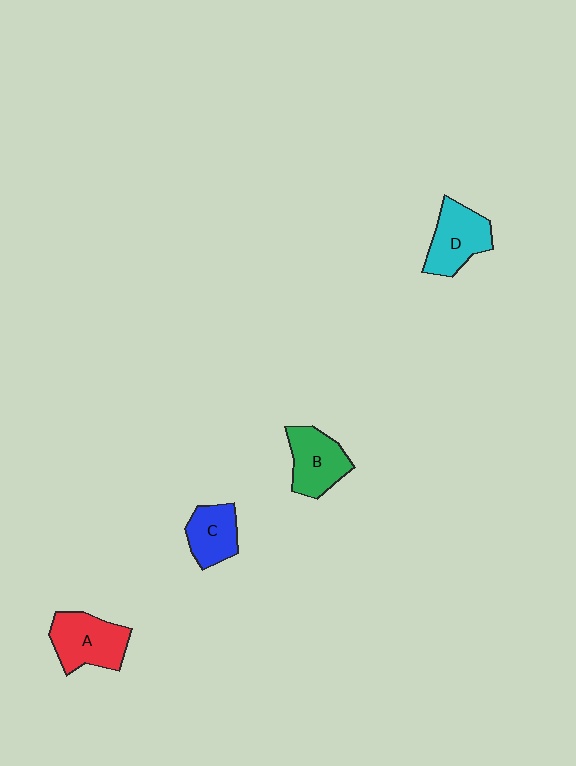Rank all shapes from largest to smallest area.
From largest to smallest: A (red), D (cyan), B (green), C (blue).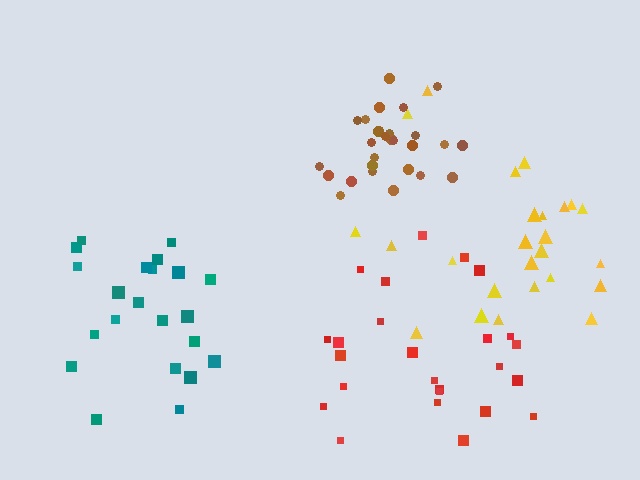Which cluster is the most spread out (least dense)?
Red.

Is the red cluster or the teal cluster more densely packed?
Teal.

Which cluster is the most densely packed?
Brown.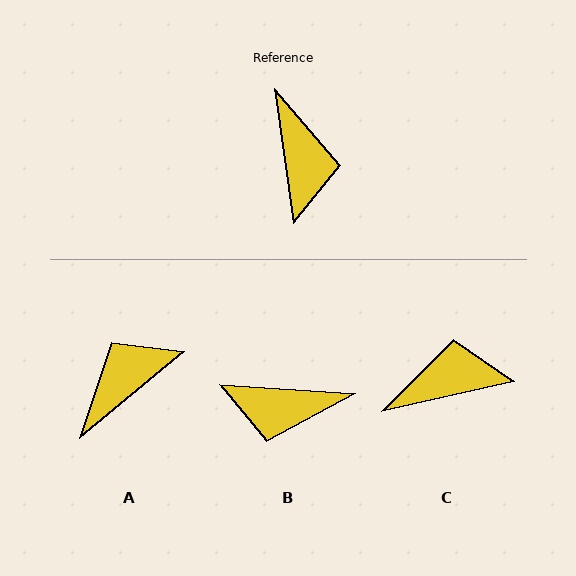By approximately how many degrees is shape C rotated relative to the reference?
Approximately 94 degrees counter-clockwise.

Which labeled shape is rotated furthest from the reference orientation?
A, about 121 degrees away.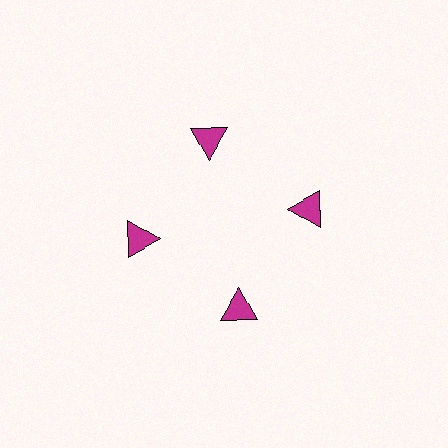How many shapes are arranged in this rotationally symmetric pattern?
There are 4 shapes, arranged in 4 groups of 1.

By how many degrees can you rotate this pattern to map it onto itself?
The pattern maps onto itself every 90 degrees of rotation.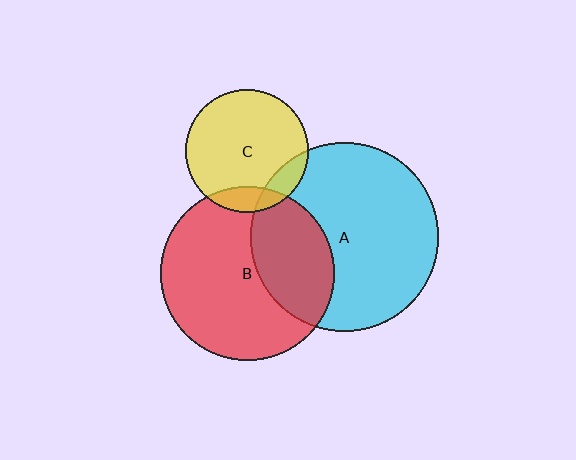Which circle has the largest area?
Circle A (cyan).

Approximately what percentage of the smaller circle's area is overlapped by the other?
Approximately 10%.